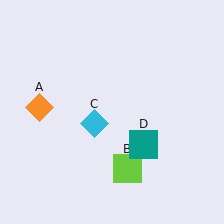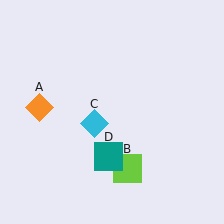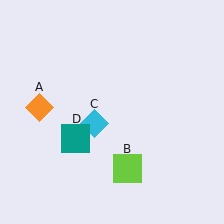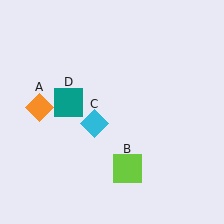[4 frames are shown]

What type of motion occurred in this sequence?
The teal square (object D) rotated clockwise around the center of the scene.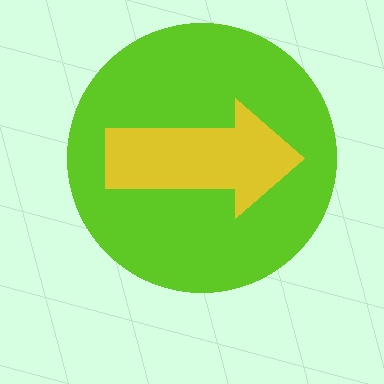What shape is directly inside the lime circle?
The yellow arrow.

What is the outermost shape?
The lime circle.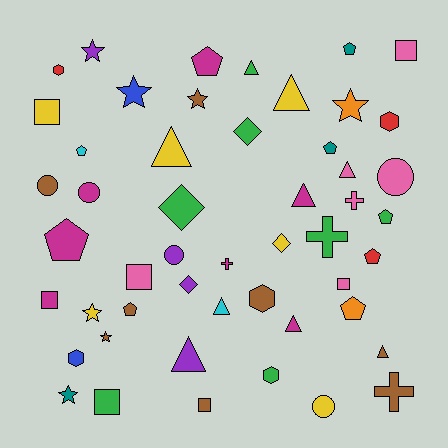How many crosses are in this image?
There are 4 crosses.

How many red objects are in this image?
There are 3 red objects.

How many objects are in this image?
There are 50 objects.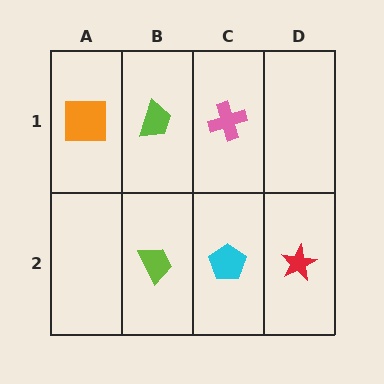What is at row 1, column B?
A lime trapezoid.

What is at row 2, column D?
A red star.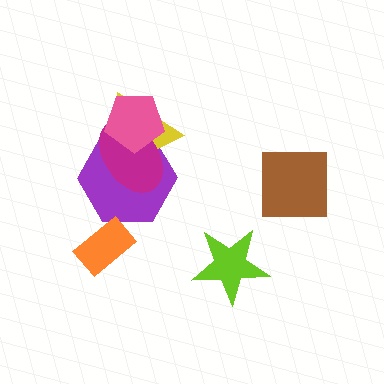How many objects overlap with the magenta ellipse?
3 objects overlap with the magenta ellipse.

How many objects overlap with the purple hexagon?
3 objects overlap with the purple hexagon.